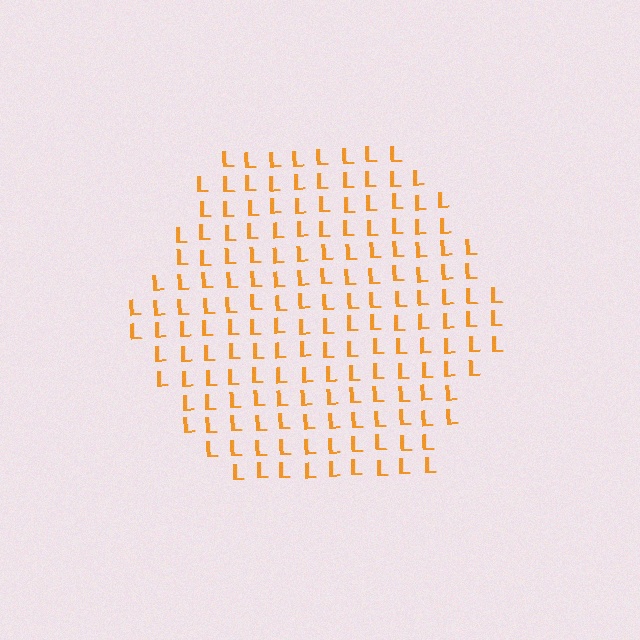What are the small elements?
The small elements are letter L's.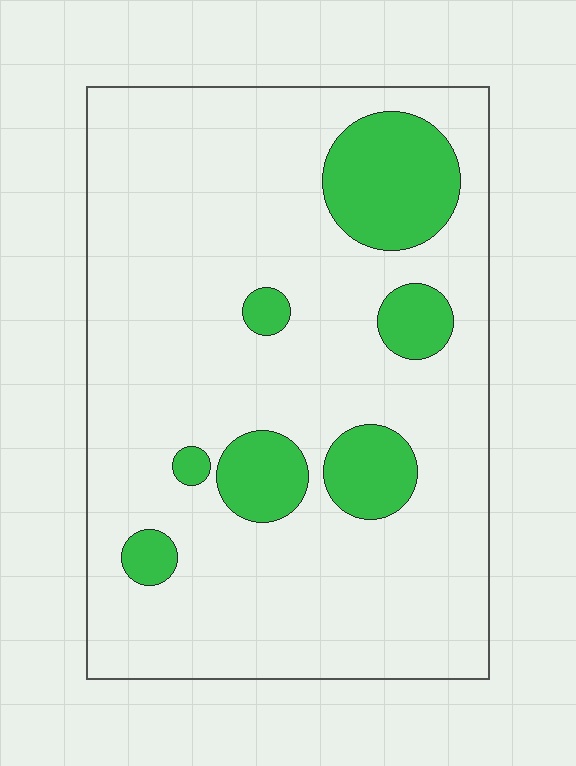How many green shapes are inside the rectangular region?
7.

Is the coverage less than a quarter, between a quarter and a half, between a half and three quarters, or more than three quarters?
Less than a quarter.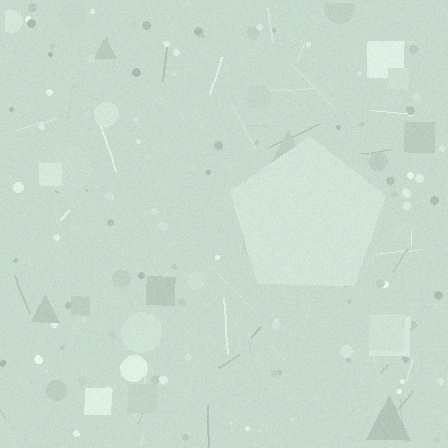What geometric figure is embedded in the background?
A pentagon is embedded in the background.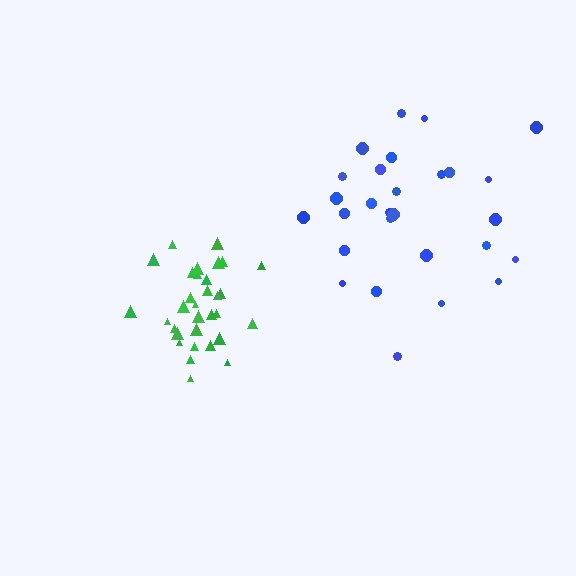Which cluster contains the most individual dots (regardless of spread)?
Green (32).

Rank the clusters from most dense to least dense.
green, blue.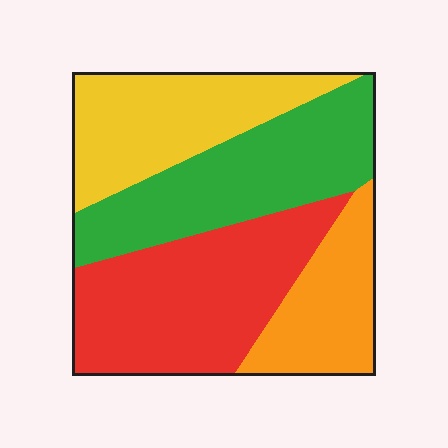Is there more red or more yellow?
Red.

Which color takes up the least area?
Orange, at roughly 15%.